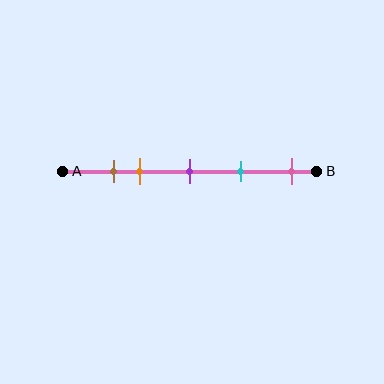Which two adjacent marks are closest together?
The brown and orange marks are the closest adjacent pair.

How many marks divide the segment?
There are 5 marks dividing the segment.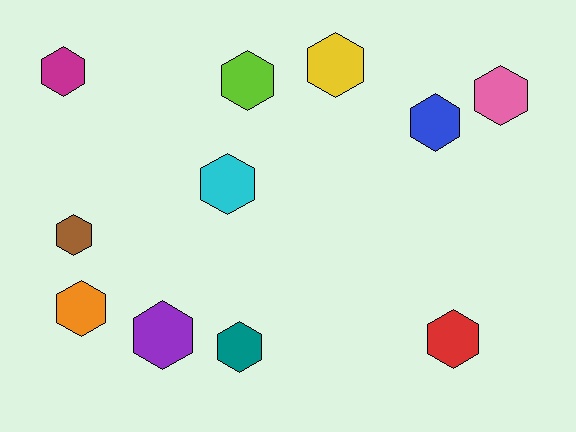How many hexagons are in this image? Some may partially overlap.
There are 11 hexagons.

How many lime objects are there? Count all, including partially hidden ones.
There is 1 lime object.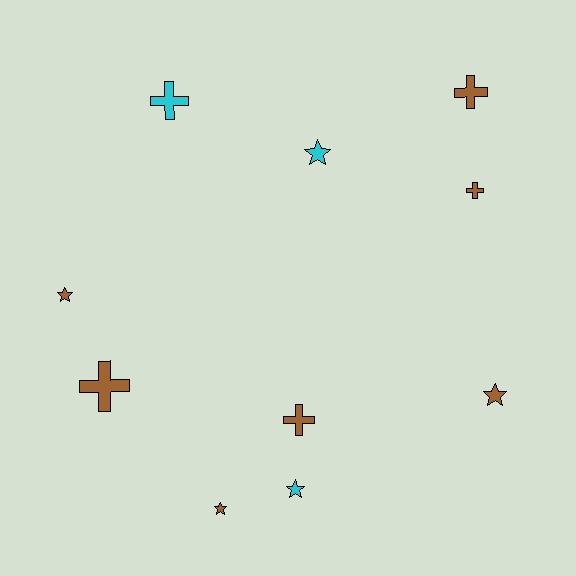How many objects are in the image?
There are 10 objects.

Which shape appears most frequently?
Cross, with 5 objects.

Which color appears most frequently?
Brown, with 7 objects.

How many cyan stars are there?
There are 2 cyan stars.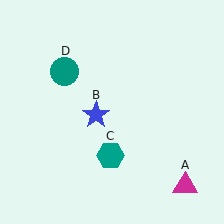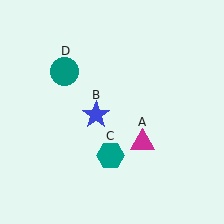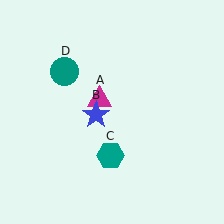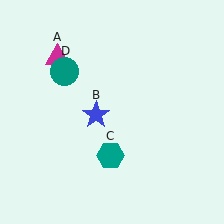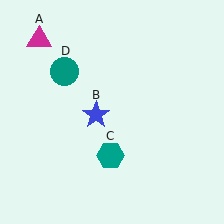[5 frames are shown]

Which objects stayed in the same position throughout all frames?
Blue star (object B) and teal hexagon (object C) and teal circle (object D) remained stationary.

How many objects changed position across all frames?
1 object changed position: magenta triangle (object A).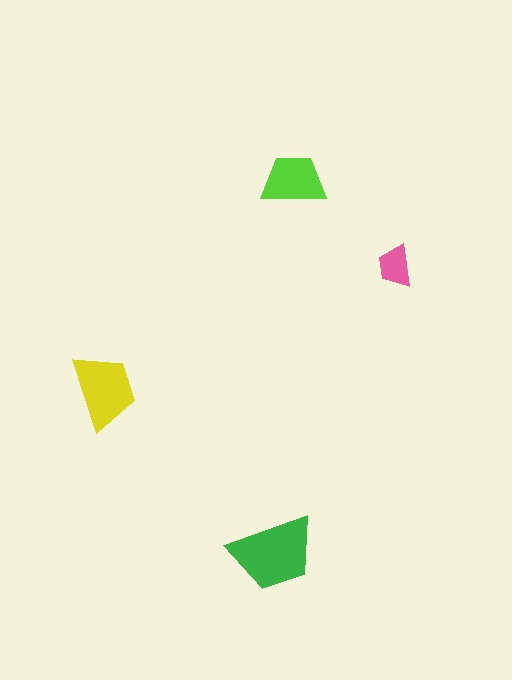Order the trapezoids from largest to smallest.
the green one, the yellow one, the lime one, the pink one.